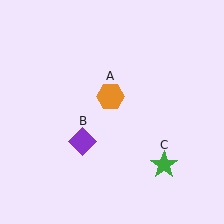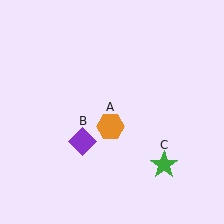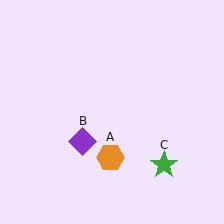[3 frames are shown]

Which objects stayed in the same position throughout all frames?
Purple diamond (object B) and green star (object C) remained stationary.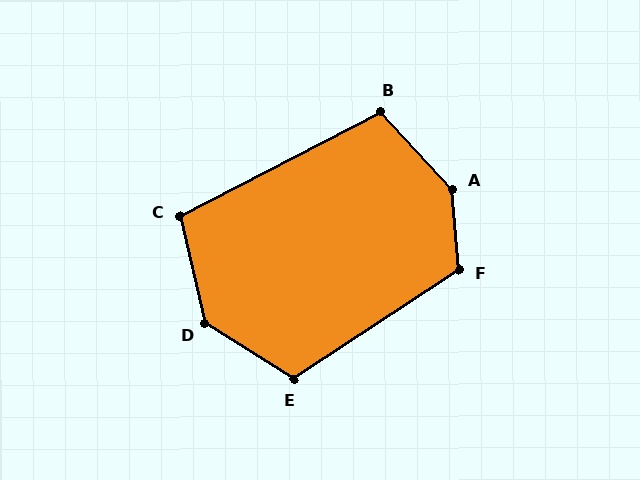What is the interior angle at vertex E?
Approximately 114 degrees (obtuse).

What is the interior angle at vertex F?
Approximately 119 degrees (obtuse).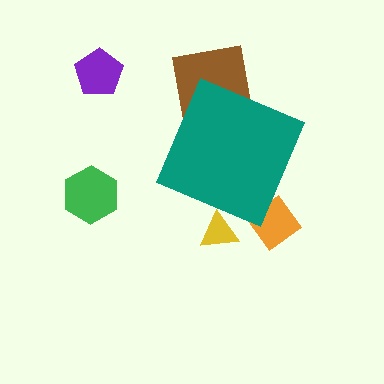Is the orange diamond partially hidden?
Yes, the orange diamond is partially hidden behind the teal diamond.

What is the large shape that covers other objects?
A teal diamond.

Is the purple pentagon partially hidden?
No, the purple pentagon is fully visible.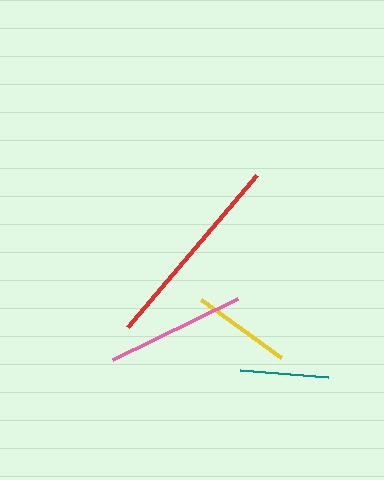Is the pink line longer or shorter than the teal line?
The pink line is longer than the teal line.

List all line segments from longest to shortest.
From longest to shortest: red, pink, yellow, teal.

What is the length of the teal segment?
The teal segment is approximately 88 pixels long.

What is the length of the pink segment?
The pink segment is approximately 139 pixels long.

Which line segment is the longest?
The red line is the longest at approximately 199 pixels.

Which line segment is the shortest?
The teal line is the shortest at approximately 88 pixels.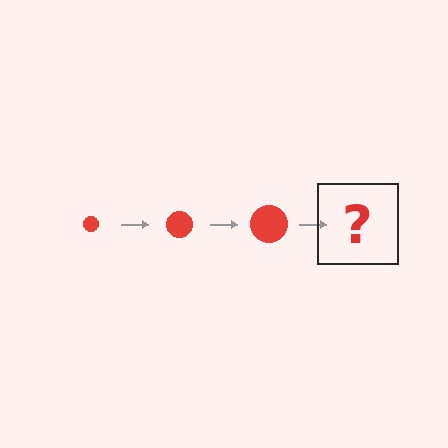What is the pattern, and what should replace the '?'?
The pattern is that the circle gets progressively larger each step. The '?' should be a red circle, larger than the previous one.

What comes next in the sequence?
The next element should be a red circle, larger than the previous one.